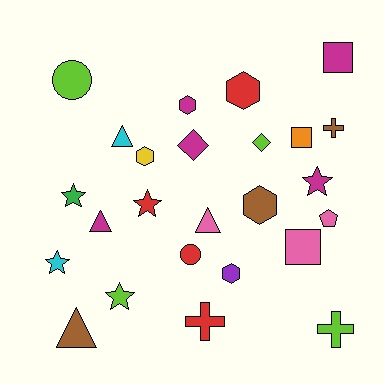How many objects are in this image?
There are 25 objects.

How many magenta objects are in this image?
There are 5 magenta objects.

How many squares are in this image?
There are 3 squares.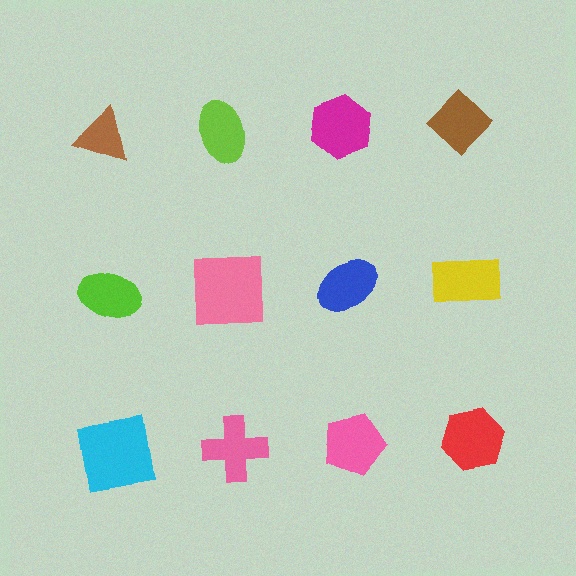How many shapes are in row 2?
4 shapes.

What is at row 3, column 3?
A pink pentagon.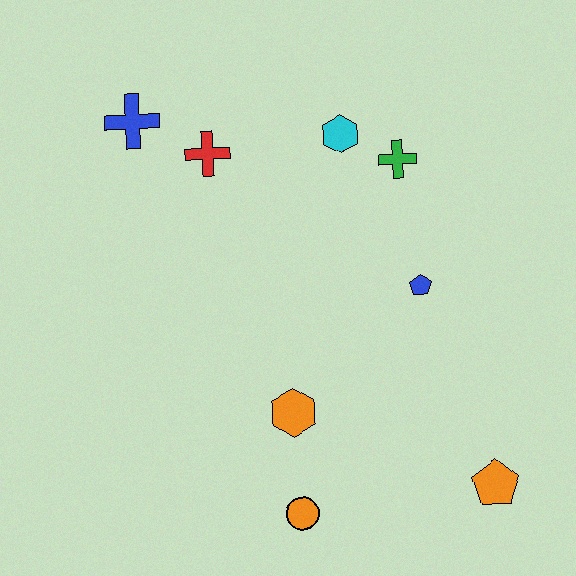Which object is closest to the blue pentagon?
The green cross is closest to the blue pentagon.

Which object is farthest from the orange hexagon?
The blue cross is farthest from the orange hexagon.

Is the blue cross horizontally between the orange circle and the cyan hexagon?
No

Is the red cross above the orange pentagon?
Yes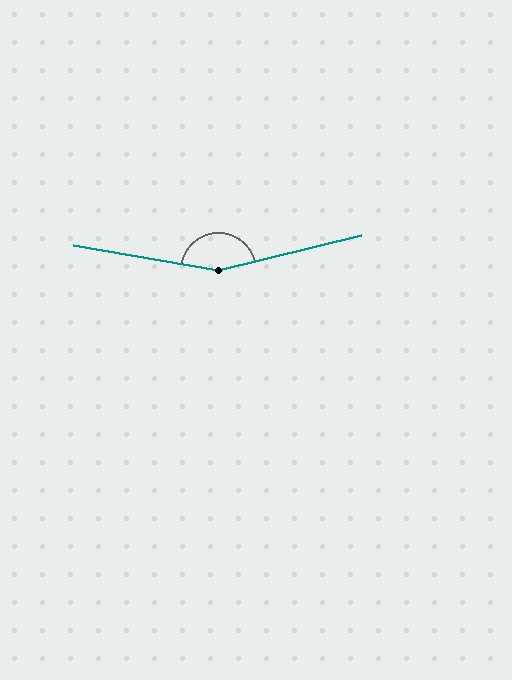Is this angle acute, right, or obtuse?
It is obtuse.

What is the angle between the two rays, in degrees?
Approximately 156 degrees.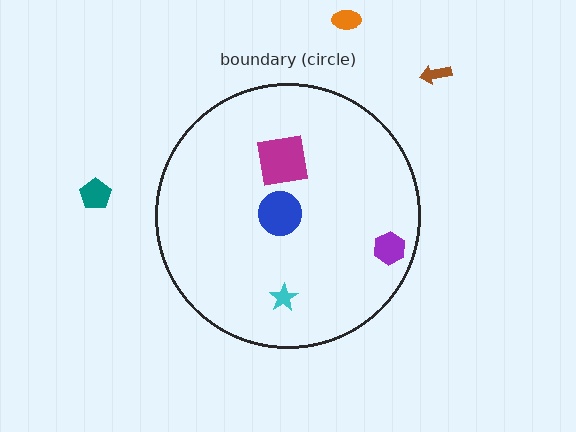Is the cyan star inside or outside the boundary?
Inside.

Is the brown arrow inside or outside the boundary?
Outside.